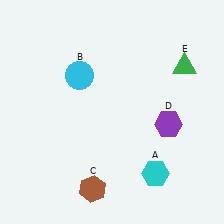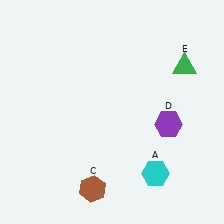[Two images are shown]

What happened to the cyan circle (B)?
The cyan circle (B) was removed in Image 2. It was in the top-left area of Image 1.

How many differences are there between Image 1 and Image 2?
There is 1 difference between the two images.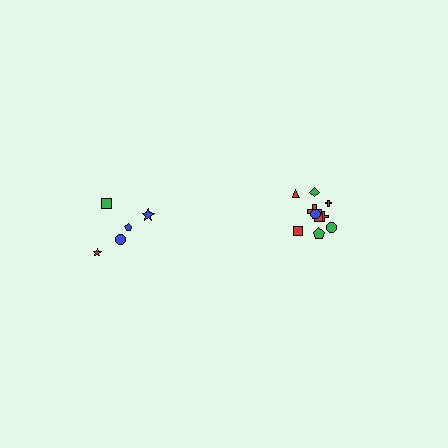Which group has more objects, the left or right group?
The right group.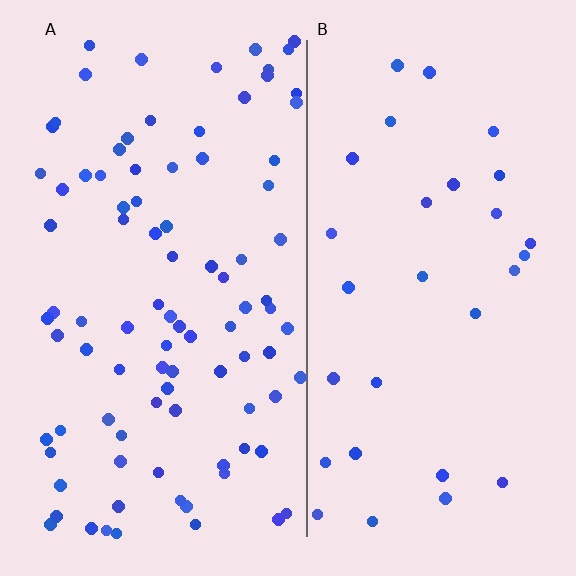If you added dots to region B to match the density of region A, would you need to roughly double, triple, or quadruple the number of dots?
Approximately triple.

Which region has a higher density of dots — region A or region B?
A (the left).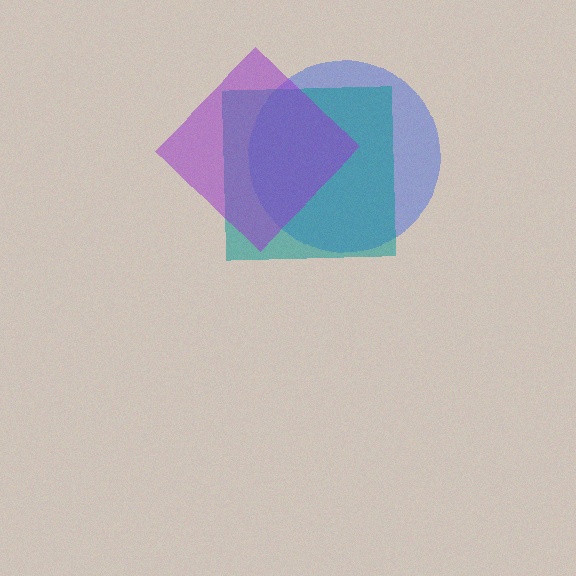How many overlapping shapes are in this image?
There are 3 overlapping shapes in the image.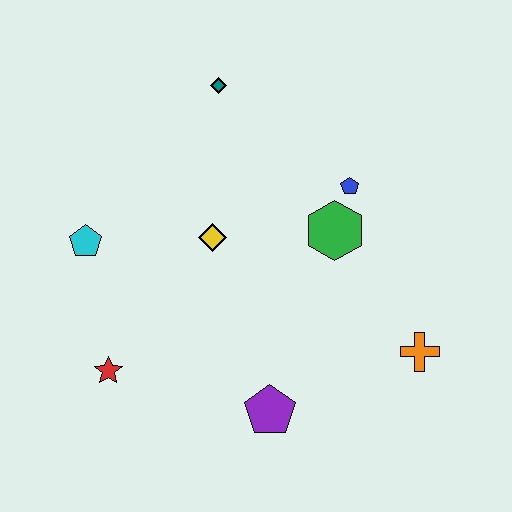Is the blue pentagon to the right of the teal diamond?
Yes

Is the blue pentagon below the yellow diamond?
No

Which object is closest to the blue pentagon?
The green hexagon is closest to the blue pentagon.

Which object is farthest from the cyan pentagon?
The orange cross is farthest from the cyan pentagon.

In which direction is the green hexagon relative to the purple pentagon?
The green hexagon is above the purple pentagon.